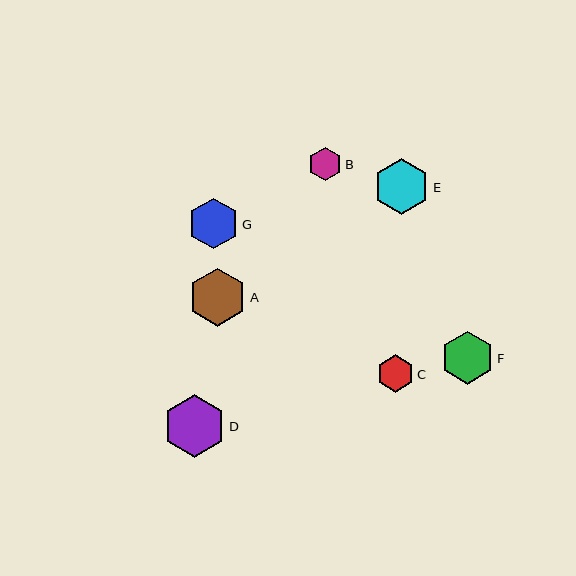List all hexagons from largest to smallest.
From largest to smallest: D, A, E, F, G, C, B.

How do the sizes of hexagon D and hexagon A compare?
Hexagon D and hexagon A are approximately the same size.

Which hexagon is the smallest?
Hexagon B is the smallest with a size of approximately 33 pixels.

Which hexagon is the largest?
Hexagon D is the largest with a size of approximately 63 pixels.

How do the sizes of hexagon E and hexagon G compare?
Hexagon E and hexagon G are approximately the same size.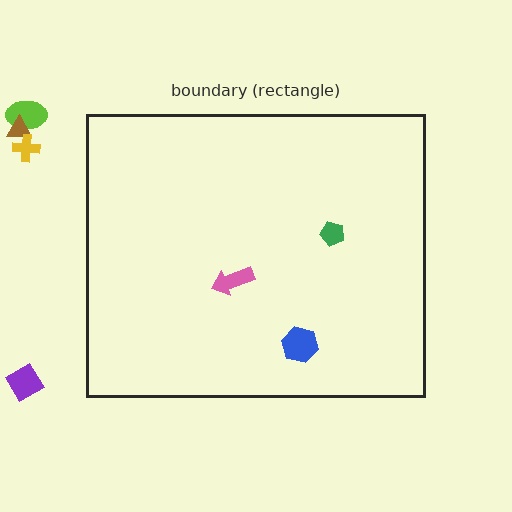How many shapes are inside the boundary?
3 inside, 4 outside.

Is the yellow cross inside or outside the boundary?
Outside.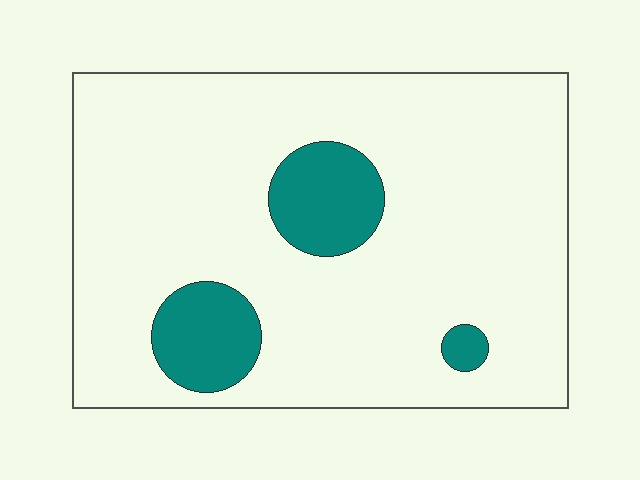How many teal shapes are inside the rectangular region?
3.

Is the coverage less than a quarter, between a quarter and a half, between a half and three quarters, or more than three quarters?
Less than a quarter.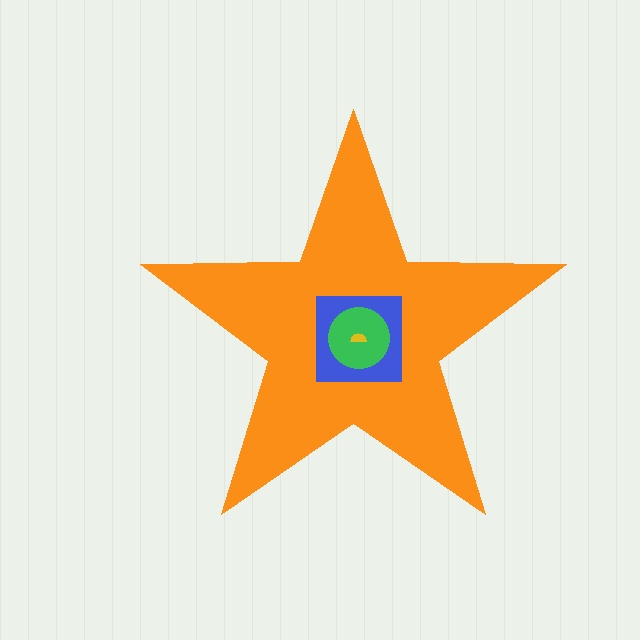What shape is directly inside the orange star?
The blue square.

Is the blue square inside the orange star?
Yes.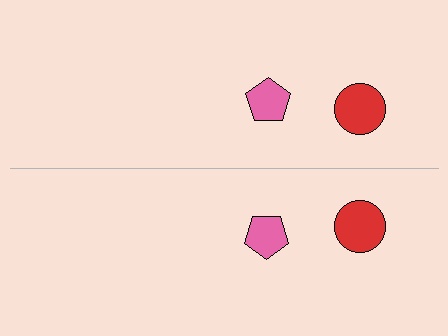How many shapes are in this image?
There are 4 shapes in this image.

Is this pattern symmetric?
Yes, this pattern has bilateral (reflection) symmetry.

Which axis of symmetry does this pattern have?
The pattern has a horizontal axis of symmetry running through the center of the image.